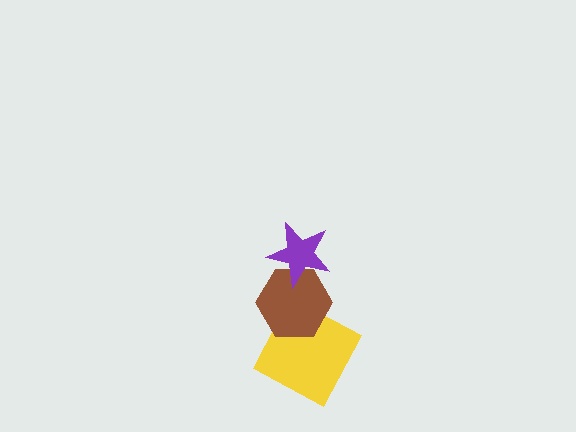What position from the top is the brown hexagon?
The brown hexagon is 2nd from the top.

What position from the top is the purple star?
The purple star is 1st from the top.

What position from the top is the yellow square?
The yellow square is 3rd from the top.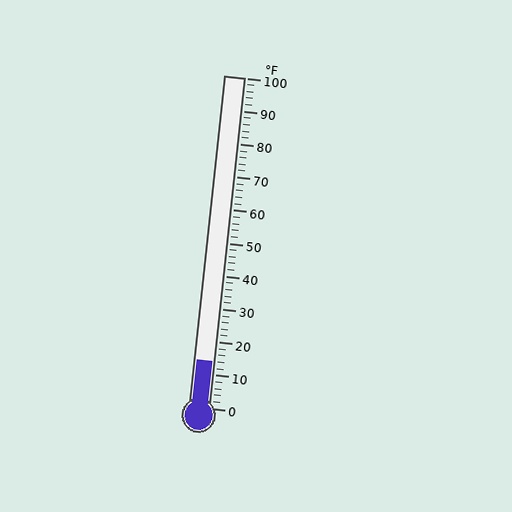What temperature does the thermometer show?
The thermometer shows approximately 14°F.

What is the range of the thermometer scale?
The thermometer scale ranges from 0°F to 100°F.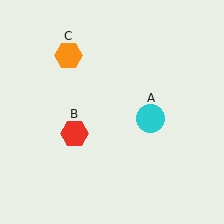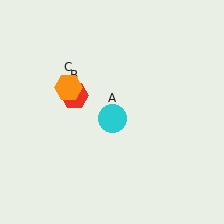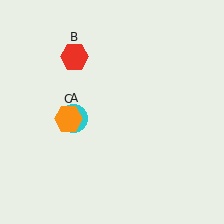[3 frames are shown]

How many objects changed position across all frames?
3 objects changed position: cyan circle (object A), red hexagon (object B), orange hexagon (object C).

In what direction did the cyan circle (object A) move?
The cyan circle (object A) moved left.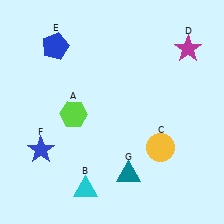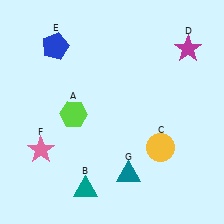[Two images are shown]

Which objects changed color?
B changed from cyan to teal. F changed from blue to pink.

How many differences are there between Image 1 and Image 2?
There are 2 differences between the two images.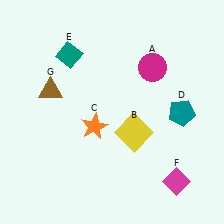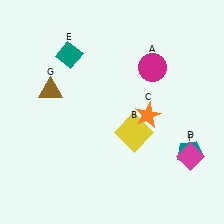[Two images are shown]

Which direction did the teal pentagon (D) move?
The teal pentagon (D) moved down.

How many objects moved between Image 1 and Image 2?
3 objects moved between the two images.